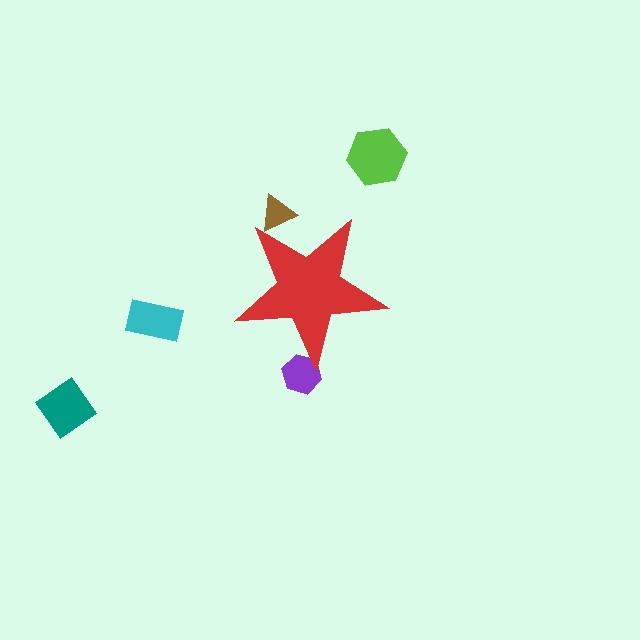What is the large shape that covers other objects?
A red star.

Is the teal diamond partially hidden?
No, the teal diamond is fully visible.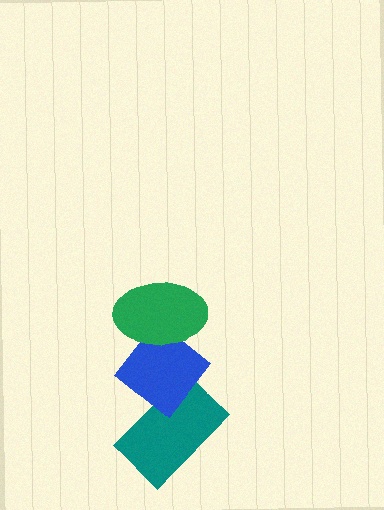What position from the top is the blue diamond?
The blue diamond is 2nd from the top.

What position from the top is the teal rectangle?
The teal rectangle is 3rd from the top.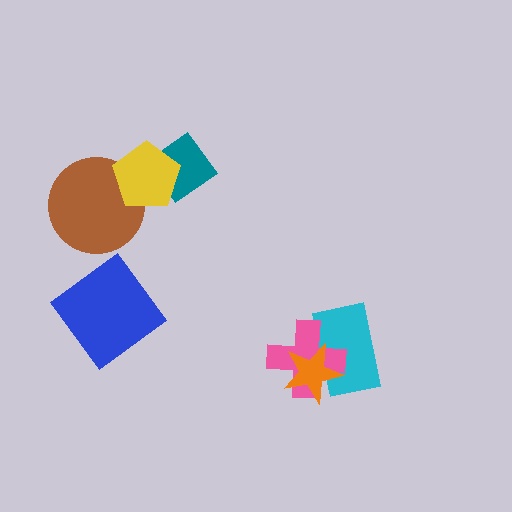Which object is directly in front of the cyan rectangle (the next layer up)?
The pink cross is directly in front of the cyan rectangle.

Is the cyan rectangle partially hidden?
Yes, it is partially covered by another shape.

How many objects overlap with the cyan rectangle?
2 objects overlap with the cyan rectangle.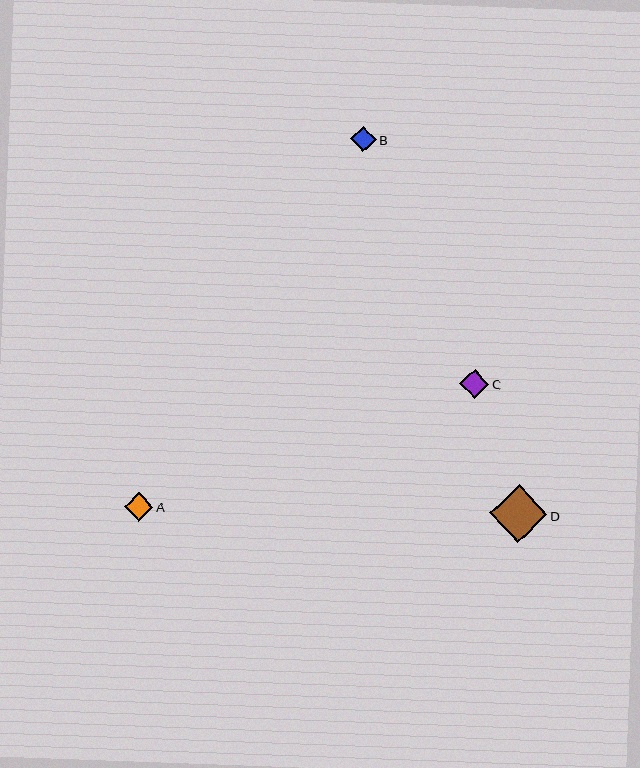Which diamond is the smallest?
Diamond B is the smallest with a size of approximately 26 pixels.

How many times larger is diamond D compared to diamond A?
Diamond D is approximately 2.0 times the size of diamond A.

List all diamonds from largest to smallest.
From largest to smallest: D, C, A, B.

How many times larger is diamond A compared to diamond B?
Diamond A is approximately 1.1 times the size of diamond B.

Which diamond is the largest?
Diamond D is the largest with a size of approximately 57 pixels.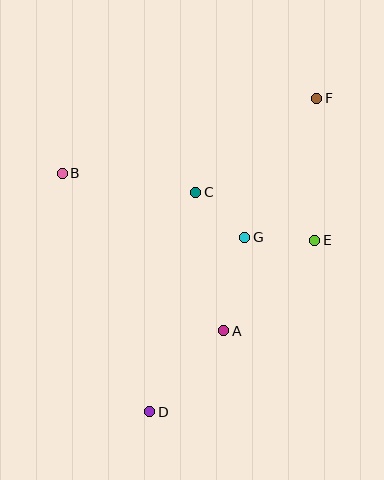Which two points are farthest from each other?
Points D and F are farthest from each other.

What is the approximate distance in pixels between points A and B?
The distance between A and B is approximately 225 pixels.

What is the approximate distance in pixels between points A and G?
The distance between A and G is approximately 96 pixels.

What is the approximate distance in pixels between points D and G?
The distance between D and G is approximately 199 pixels.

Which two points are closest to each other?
Points C and G are closest to each other.